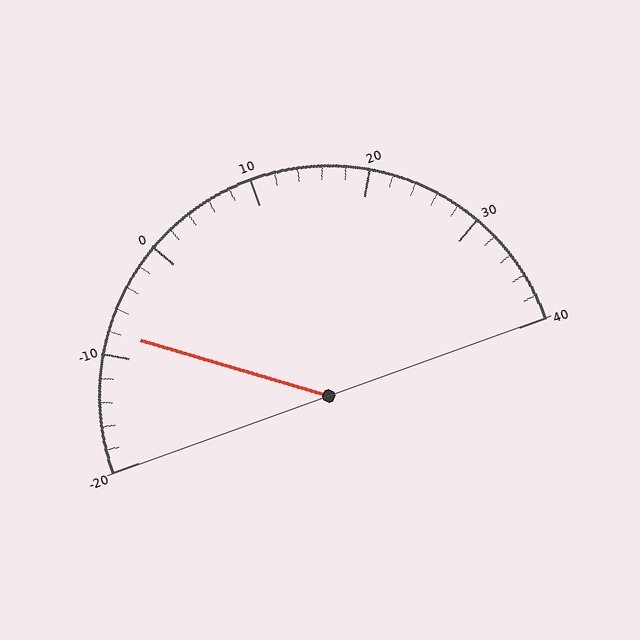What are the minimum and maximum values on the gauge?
The gauge ranges from -20 to 40.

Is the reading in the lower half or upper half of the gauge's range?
The reading is in the lower half of the range (-20 to 40).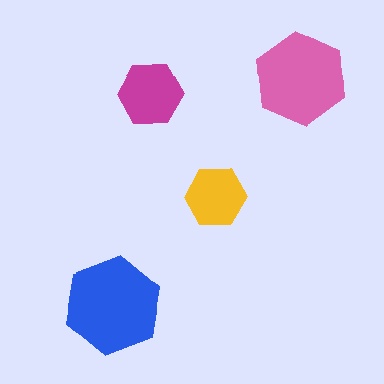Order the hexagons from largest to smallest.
the blue one, the pink one, the magenta one, the yellow one.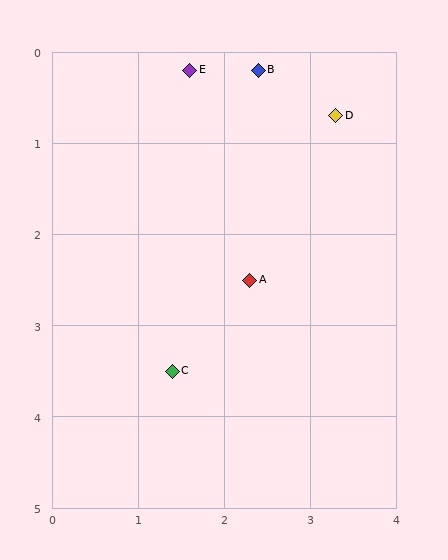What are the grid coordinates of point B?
Point B is at approximately (2.4, 0.2).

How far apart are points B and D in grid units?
Points B and D are about 1.0 grid units apart.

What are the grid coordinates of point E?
Point E is at approximately (1.6, 0.2).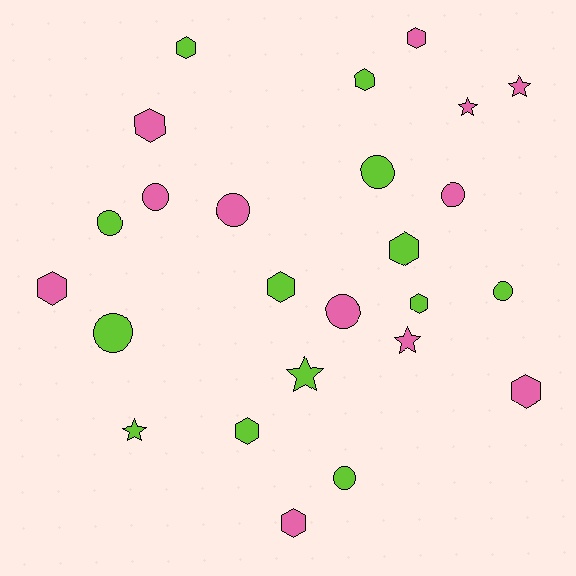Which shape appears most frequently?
Hexagon, with 11 objects.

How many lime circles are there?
There are 5 lime circles.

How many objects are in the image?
There are 25 objects.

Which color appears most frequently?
Lime, with 13 objects.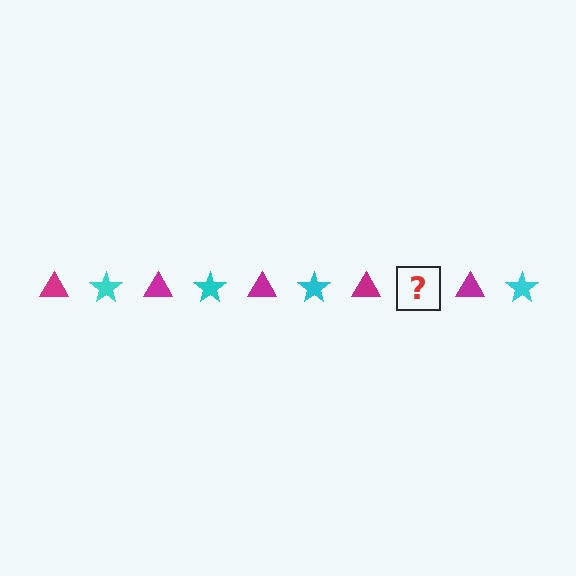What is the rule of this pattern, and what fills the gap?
The rule is that the pattern alternates between magenta triangle and cyan star. The gap should be filled with a cyan star.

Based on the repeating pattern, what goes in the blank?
The blank should be a cyan star.